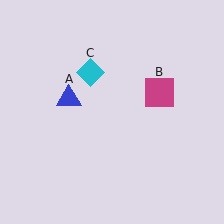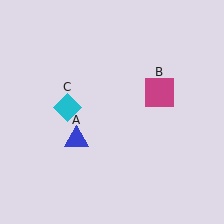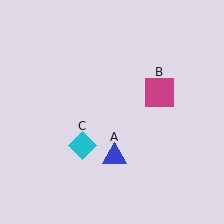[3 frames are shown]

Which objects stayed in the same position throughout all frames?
Magenta square (object B) remained stationary.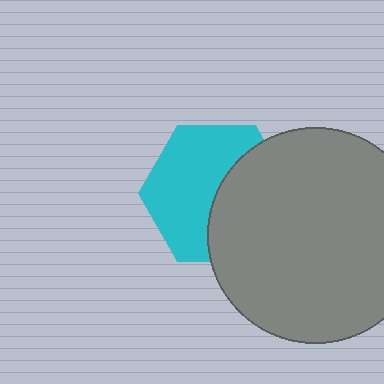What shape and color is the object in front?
The object in front is a gray circle.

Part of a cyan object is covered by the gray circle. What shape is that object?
It is a hexagon.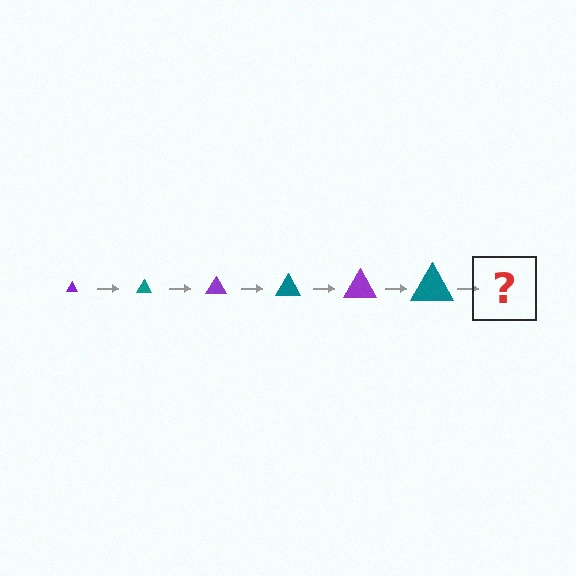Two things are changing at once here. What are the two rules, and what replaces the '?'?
The two rules are that the triangle grows larger each step and the color cycles through purple and teal. The '?' should be a purple triangle, larger than the previous one.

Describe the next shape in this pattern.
It should be a purple triangle, larger than the previous one.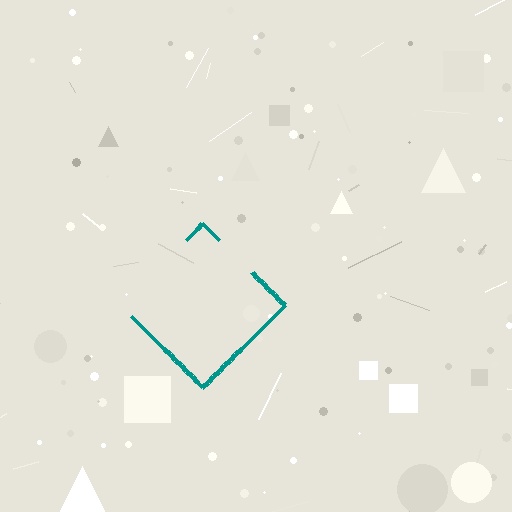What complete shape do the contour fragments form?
The contour fragments form a diamond.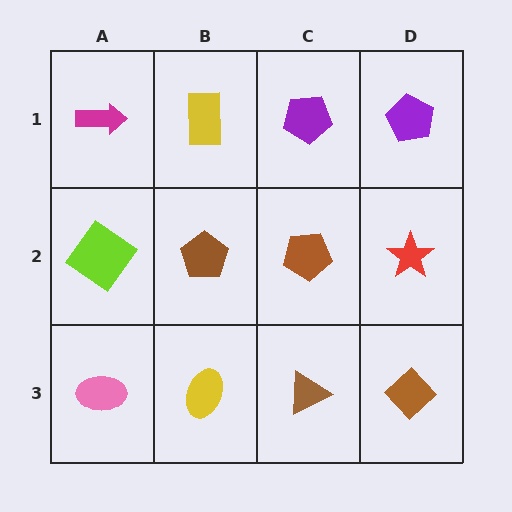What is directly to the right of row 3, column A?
A yellow ellipse.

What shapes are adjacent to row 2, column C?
A purple pentagon (row 1, column C), a brown triangle (row 3, column C), a brown pentagon (row 2, column B), a red star (row 2, column D).